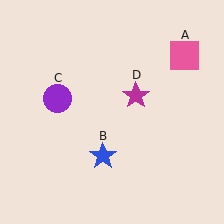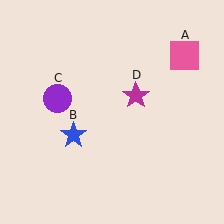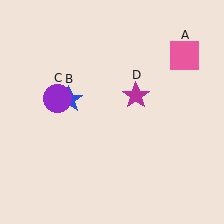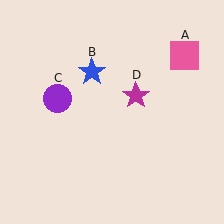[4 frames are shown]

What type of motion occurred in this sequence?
The blue star (object B) rotated clockwise around the center of the scene.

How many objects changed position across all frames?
1 object changed position: blue star (object B).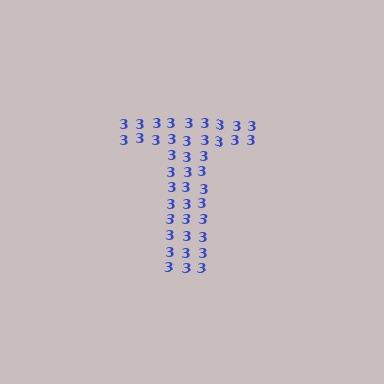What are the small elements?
The small elements are digit 3's.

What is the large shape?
The large shape is the letter T.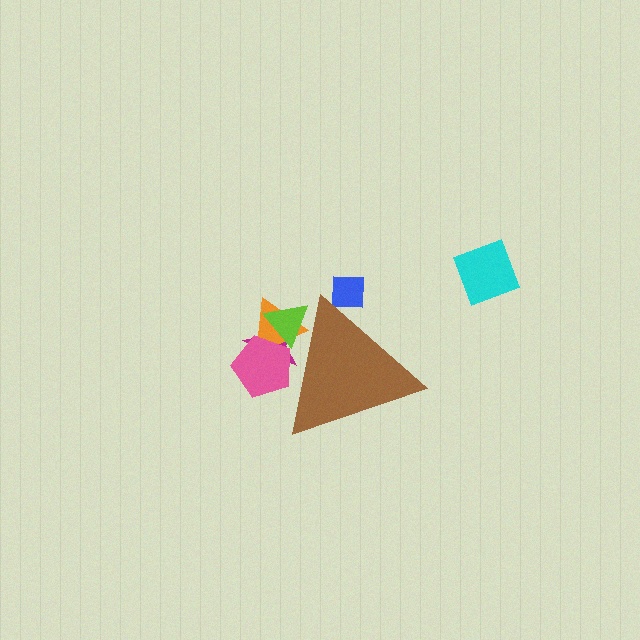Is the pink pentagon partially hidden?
Yes, the pink pentagon is partially hidden behind the brown triangle.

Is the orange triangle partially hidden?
Yes, the orange triangle is partially hidden behind the brown triangle.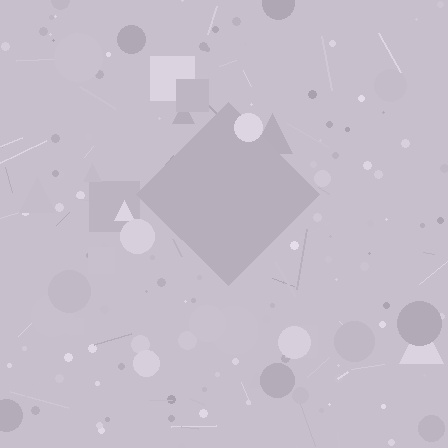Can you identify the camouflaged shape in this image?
The camouflaged shape is a diamond.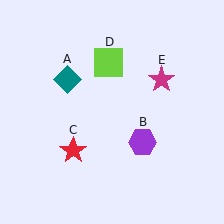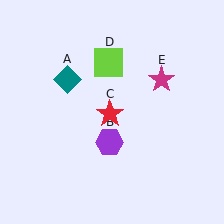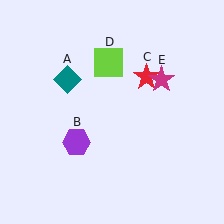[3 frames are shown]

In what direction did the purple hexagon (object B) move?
The purple hexagon (object B) moved left.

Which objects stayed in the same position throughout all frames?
Teal diamond (object A) and lime square (object D) and magenta star (object E) remained stationary.